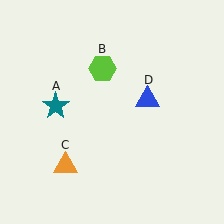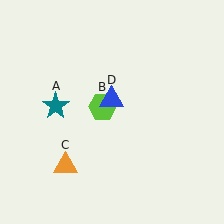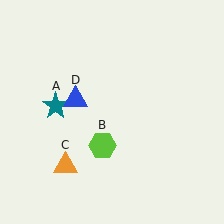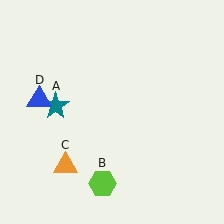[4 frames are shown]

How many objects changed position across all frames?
2 objects changed position: lime hexagon (object B), blue triangle (object D).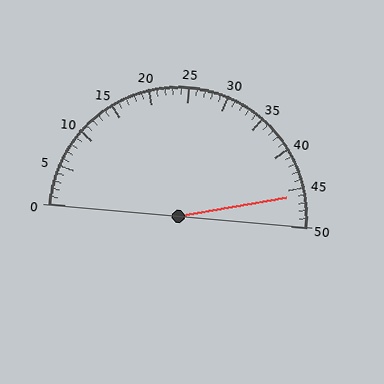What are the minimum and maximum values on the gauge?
The gauge ranges from 0 to 50.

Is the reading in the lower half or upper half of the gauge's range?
The reading is in the upper half of the range (0 to 50).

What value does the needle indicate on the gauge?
The needle indicates approximately 46.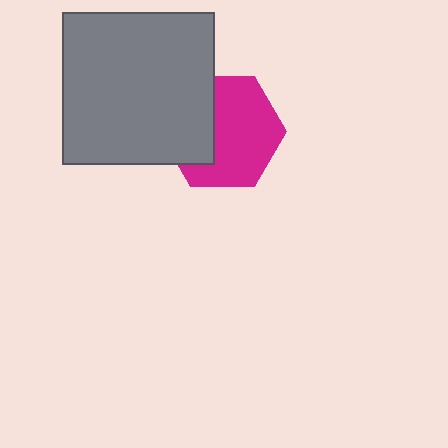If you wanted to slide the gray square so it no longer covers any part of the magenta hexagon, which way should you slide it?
Slide it left — that is the most direct way to separate the two shapes.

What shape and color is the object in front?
The object in front is a gray square.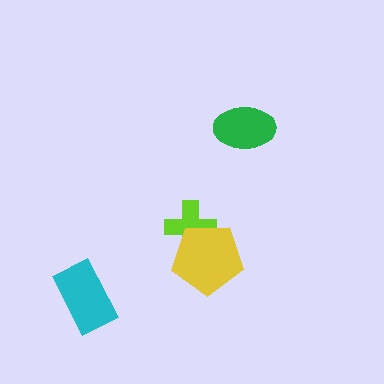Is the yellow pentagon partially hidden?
No, no other shape covers it.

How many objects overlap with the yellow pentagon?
1 object overlaps with the yellow pentagon.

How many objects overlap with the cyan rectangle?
0 objects overlap with the cyan rectangle.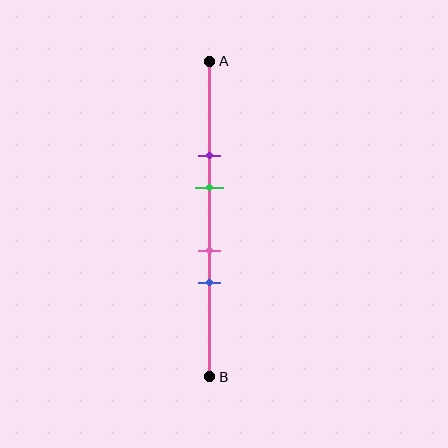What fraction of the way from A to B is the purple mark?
The purple mark is approximately 30% (0.3) of the way from A to B.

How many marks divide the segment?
There are 4 marks dividing the segment.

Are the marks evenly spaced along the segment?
No, the marks are not evenly spaced.